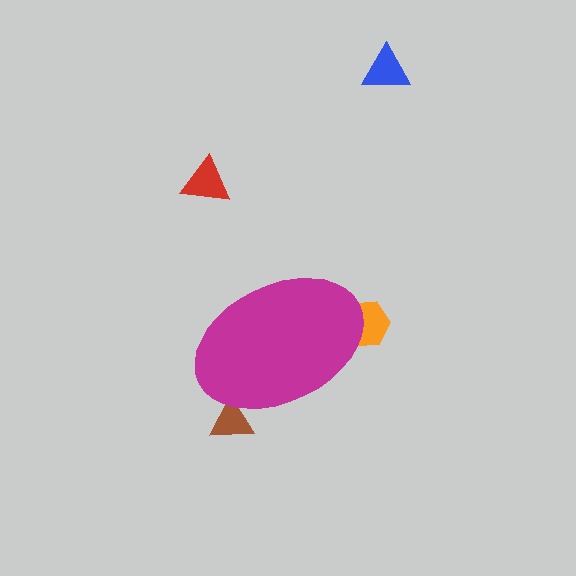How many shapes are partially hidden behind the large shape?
2 shapes are partially hidden.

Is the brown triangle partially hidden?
Yes, the brown triangle is partially hidden behind the magenta ellipse.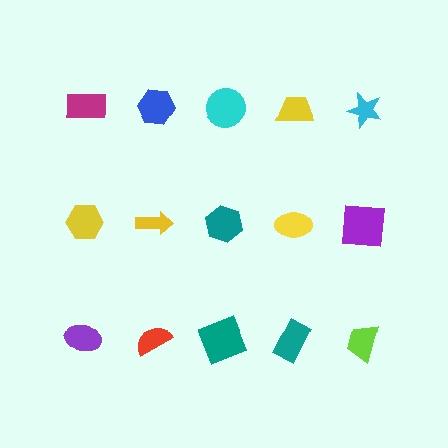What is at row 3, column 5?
A lime trapezoid.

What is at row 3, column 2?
A red semicircle.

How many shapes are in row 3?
5 shapes.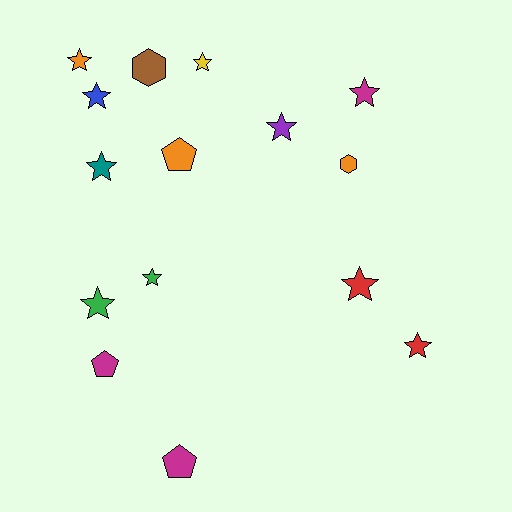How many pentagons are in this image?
There are 3 pentagons.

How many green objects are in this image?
There are 2 green objects.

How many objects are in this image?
There are 15 objects.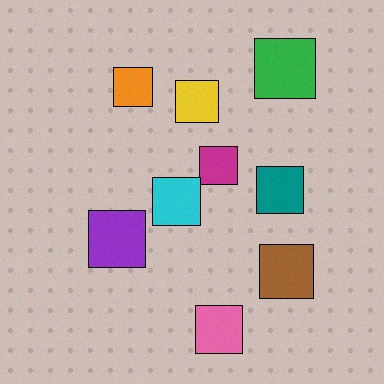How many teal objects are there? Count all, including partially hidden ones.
There is 1 teal object.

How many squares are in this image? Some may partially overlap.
There are 9 squares.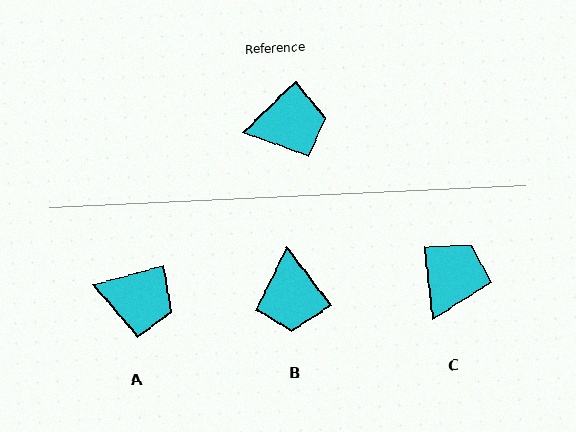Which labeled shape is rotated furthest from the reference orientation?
B, about 97 degrees away.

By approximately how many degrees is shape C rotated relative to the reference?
Approximately 52 degrees counter-clockwise.